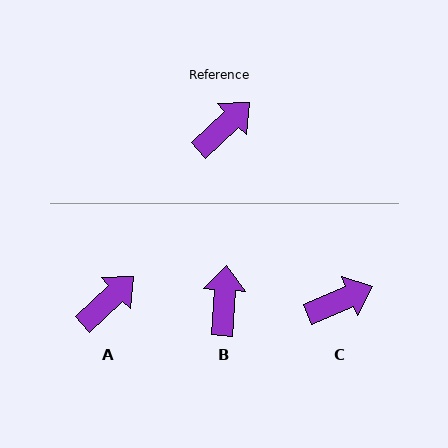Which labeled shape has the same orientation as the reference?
A.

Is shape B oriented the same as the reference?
No, it is off by about 43 degrees.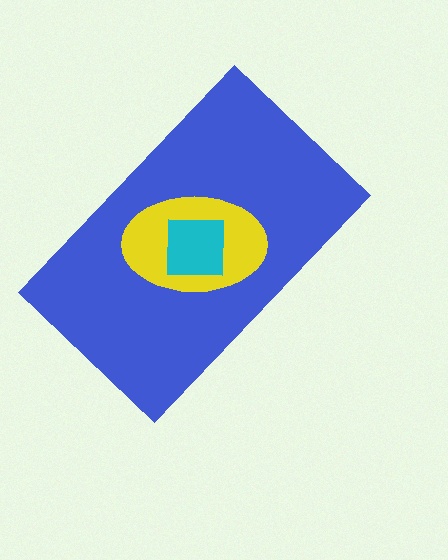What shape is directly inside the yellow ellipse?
The cyan square.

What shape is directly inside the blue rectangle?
The yellow ellipse.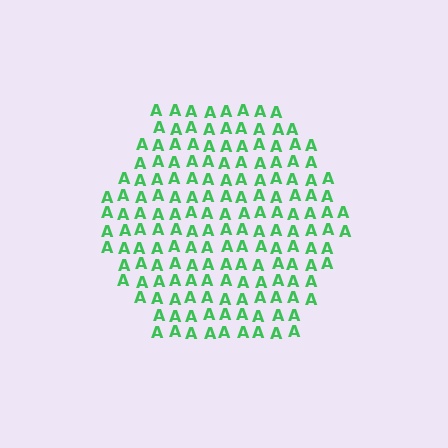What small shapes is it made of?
It is made of small letter A's.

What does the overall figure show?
The overall figure shows a hexagon.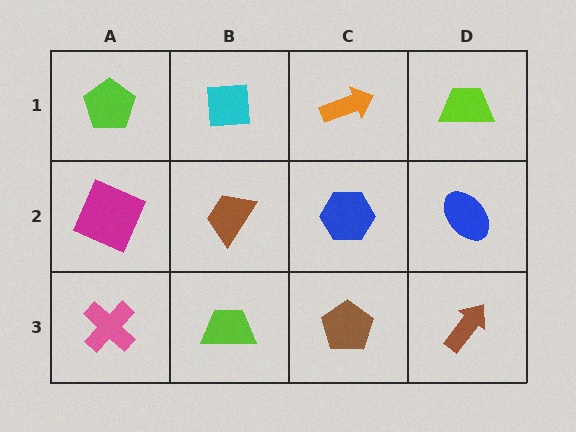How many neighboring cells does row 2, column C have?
4.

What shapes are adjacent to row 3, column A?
A magenta square (row 2, column A), a lime trapezoid (row 3, column B).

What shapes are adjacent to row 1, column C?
A blue hexagon (row 2, column C), a cyan square (row 1, column B), a lime trapezoid (row 1, column D).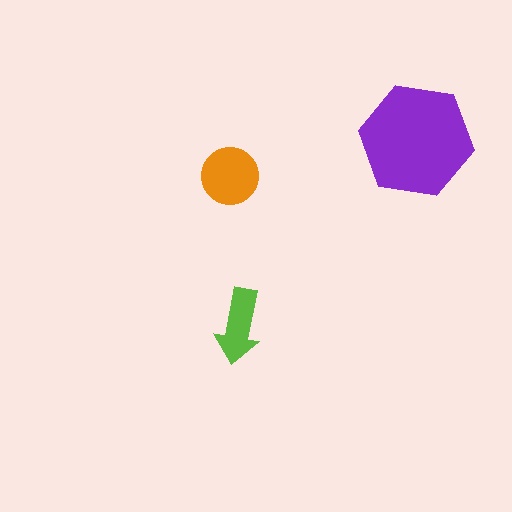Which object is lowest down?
The lime arrow is bottommost.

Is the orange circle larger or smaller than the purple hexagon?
Smaller.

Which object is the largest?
The purple hexagon.